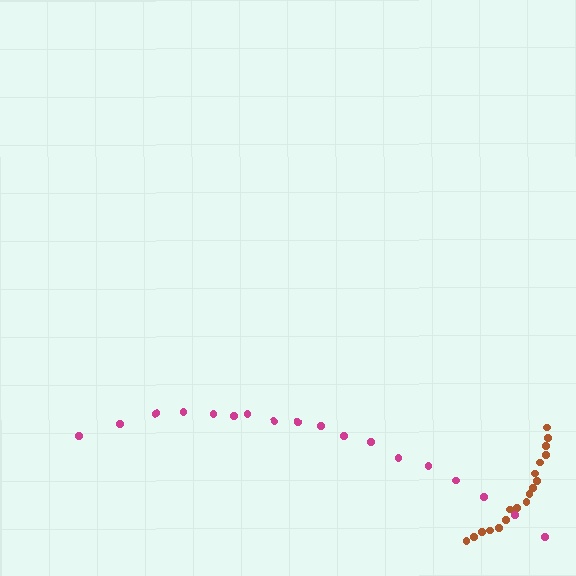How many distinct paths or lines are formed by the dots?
There are 2 distinct paths.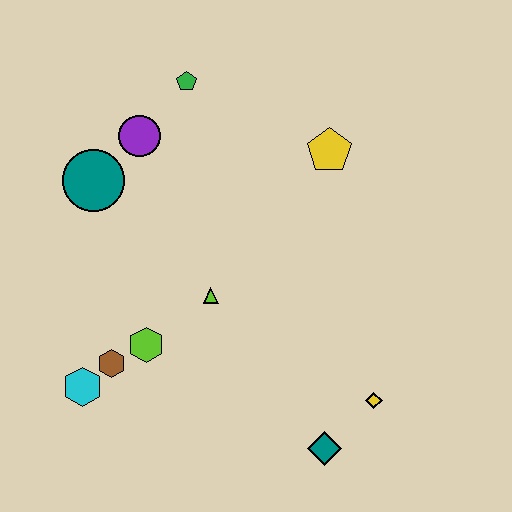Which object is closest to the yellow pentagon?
The green pentagon is closest to the yellow pentagon.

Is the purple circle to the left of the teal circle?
No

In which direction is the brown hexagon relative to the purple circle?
The brown hexagon is below the purple circle.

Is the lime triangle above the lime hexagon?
Yes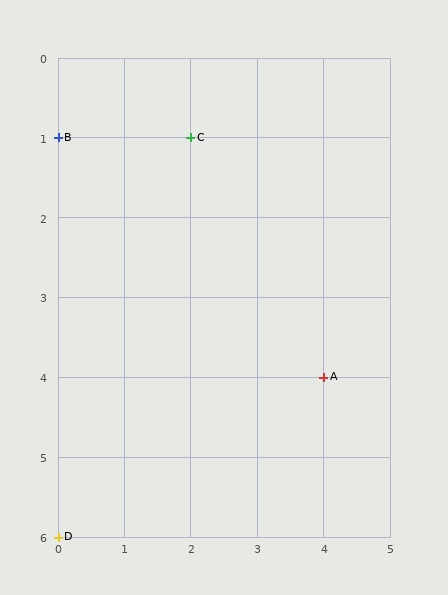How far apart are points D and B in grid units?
Points D and B are 5 rows apart.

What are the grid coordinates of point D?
Point D is at grid coordinates (0, 6).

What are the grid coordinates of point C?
Point C is at grid coordinates (2, 1).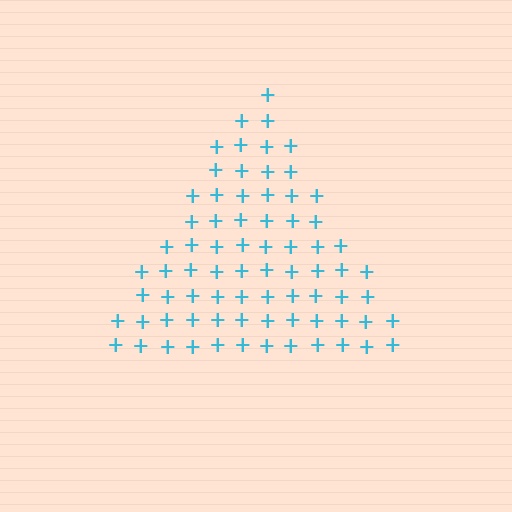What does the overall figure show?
The overall figure shows a triangle.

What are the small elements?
The small elements are plus signs.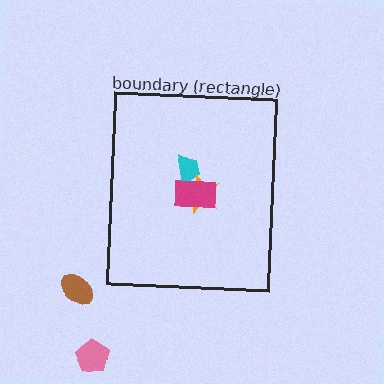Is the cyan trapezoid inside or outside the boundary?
Inside.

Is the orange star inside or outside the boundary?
Inside.